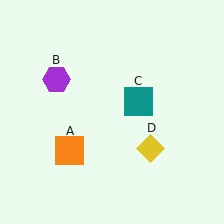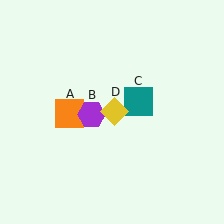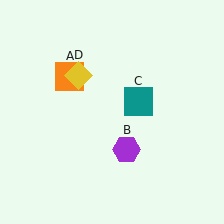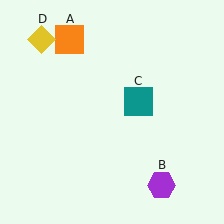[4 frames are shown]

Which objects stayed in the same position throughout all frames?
Teal square (object C) remained stationary.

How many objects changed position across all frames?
3 objects changed position: orange square (object A), purple hexagon (object B), yellow diamond (object D).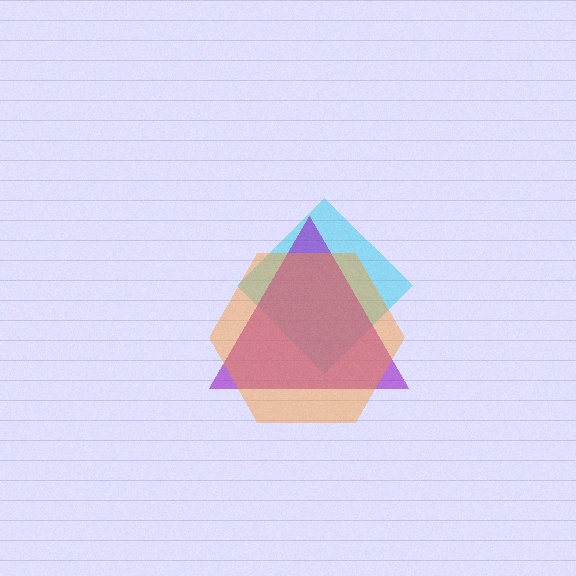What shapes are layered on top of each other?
The layered shapes are: a cyan diamond, a purple triangle, an orange hexagon.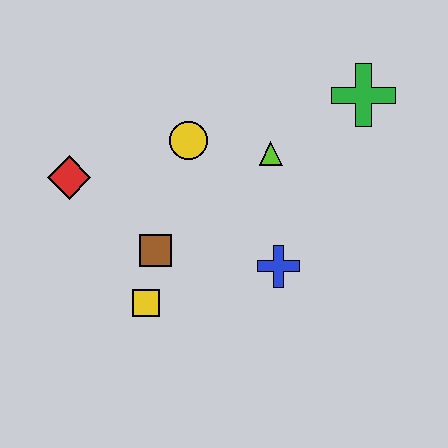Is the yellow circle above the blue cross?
Yes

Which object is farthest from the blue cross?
The red diamond is farthest from the blue cross.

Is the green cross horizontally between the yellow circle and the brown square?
No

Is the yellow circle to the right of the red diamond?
Yes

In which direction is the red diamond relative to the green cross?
The red diamond is to the left of the green cross.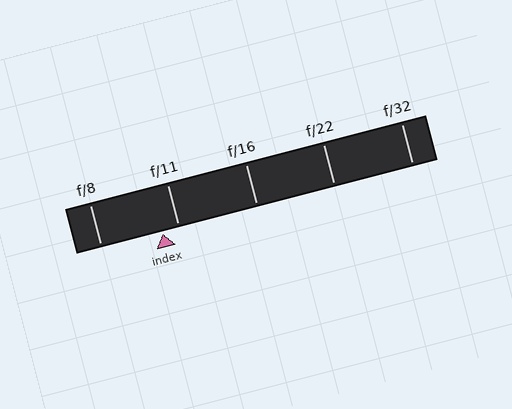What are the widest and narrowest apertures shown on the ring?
The widest aperture shown is f/8 and the narrowest is f/32.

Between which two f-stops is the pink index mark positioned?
The index mark is between f/8 and f/11.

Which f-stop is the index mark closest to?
The index mark is closest to f/11.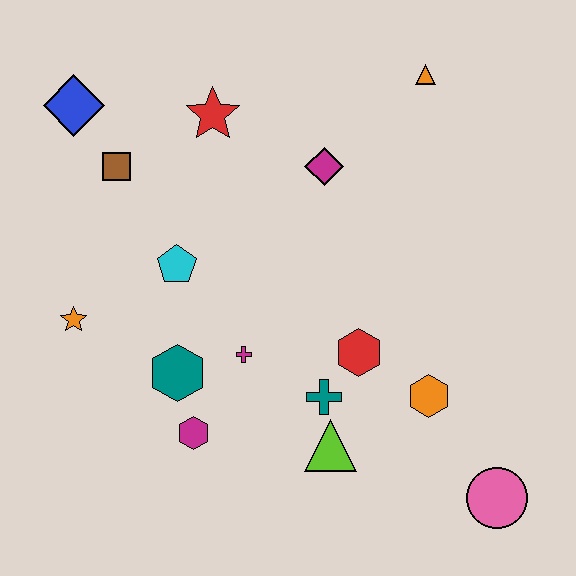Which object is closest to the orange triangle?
The magenta diamond is closest to the orange triangle.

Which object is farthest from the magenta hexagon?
The orange triangle is farthest from the magenta hexagon.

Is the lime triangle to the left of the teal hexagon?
No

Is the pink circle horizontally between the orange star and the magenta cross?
No